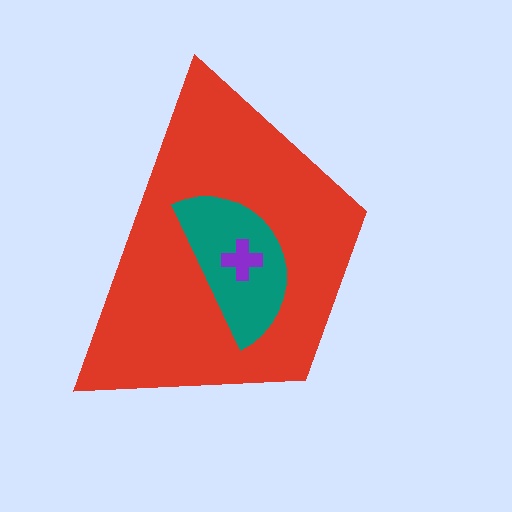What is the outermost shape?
The red trapezoid.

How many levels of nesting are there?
3.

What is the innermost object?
The purple cross.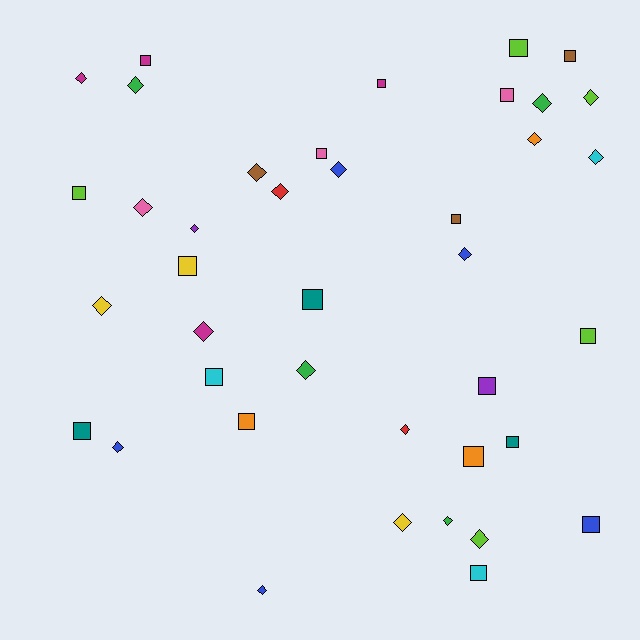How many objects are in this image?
There are 40 objects.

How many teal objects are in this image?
There are 3 teal objects.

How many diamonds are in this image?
There are 21 diamonds.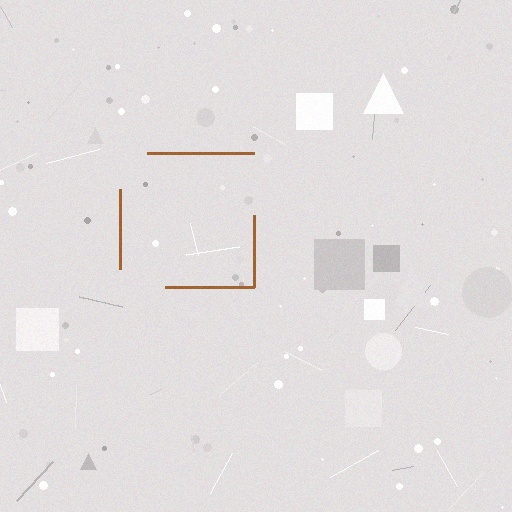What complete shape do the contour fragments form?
The contour fragments form a square.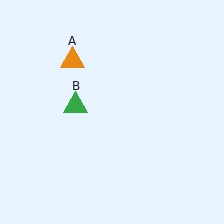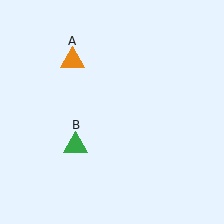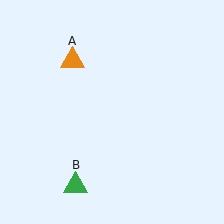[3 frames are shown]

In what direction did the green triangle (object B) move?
The green triangle (object B) moved down.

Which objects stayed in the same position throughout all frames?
Orange triangle (object A) remained stationary.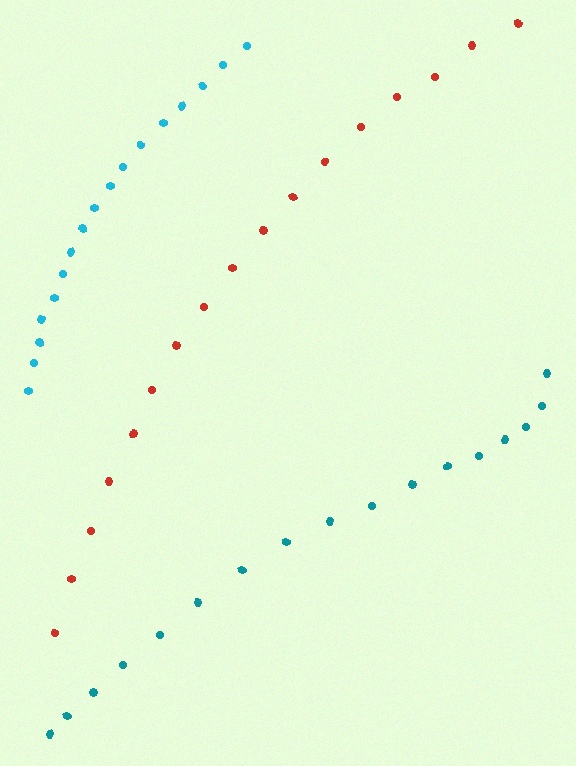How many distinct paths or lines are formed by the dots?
There are 3 distinct paths.